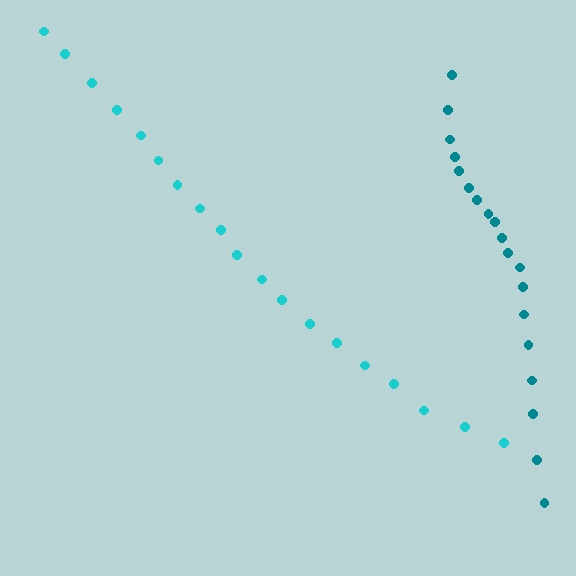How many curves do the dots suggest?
There are 2 distinct paths.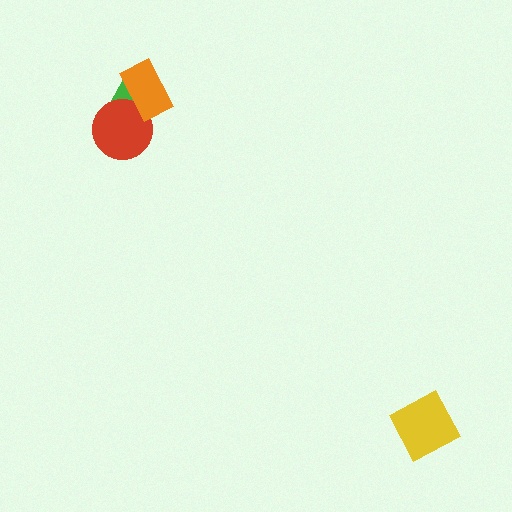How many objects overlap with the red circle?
2 objects overlap with the red circle.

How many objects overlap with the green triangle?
2 objects overlap with the green triangle.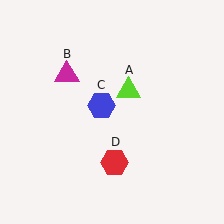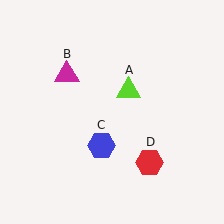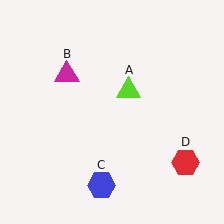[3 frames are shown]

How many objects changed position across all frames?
2 objects changed position: blue hexagon (object C), red hexagon (object D).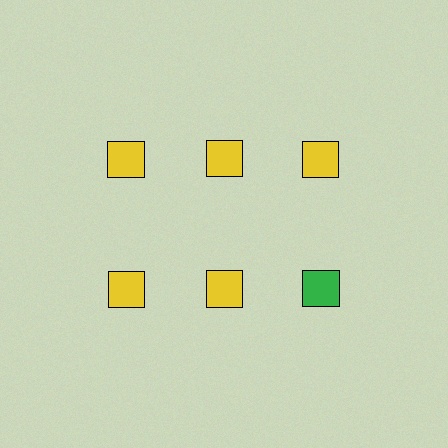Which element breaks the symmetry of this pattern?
The green square in the second row, center column breaks the symmetry. All other shapes are yellow squares.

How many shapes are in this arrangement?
There are 6 shapes arranged in a grid pattern.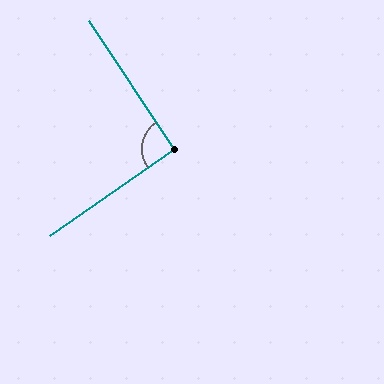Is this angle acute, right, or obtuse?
It is approximately a right angle.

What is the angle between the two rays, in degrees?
Approximately 92 degrees.